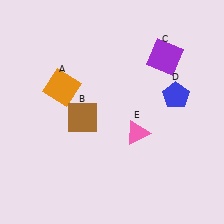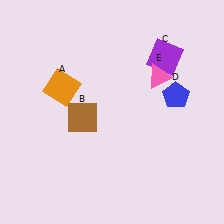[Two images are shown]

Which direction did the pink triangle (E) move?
The pink triangle (E) moved up.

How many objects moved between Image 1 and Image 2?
1 object moved between the two images.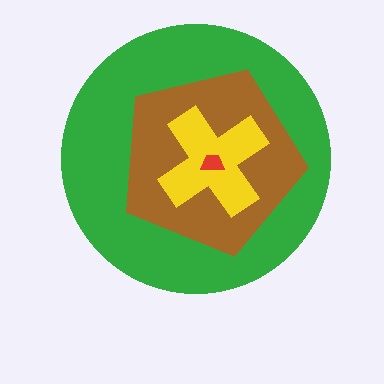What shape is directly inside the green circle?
The brown pentagon.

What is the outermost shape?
The green circle.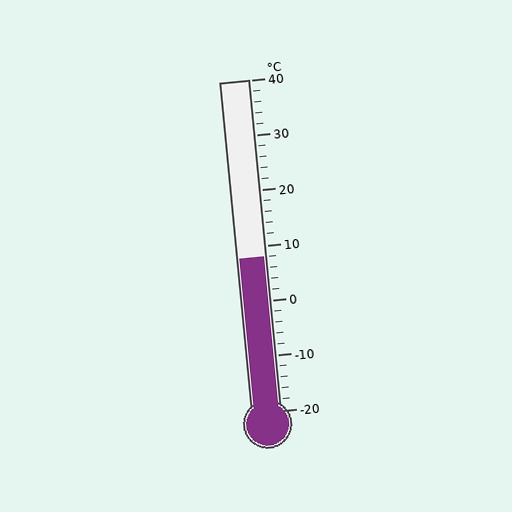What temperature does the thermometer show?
The thermometer shows approximately 8°C.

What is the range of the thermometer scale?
The thermometer scale ranges from -20°C to 40°C.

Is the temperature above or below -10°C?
The temperature is above -10°C.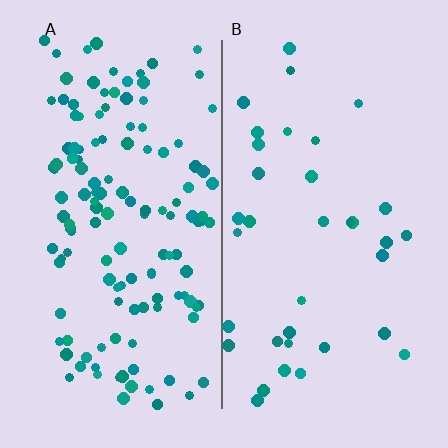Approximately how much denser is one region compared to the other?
Approximately 3.8× — region A over region B.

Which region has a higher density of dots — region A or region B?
A (the left).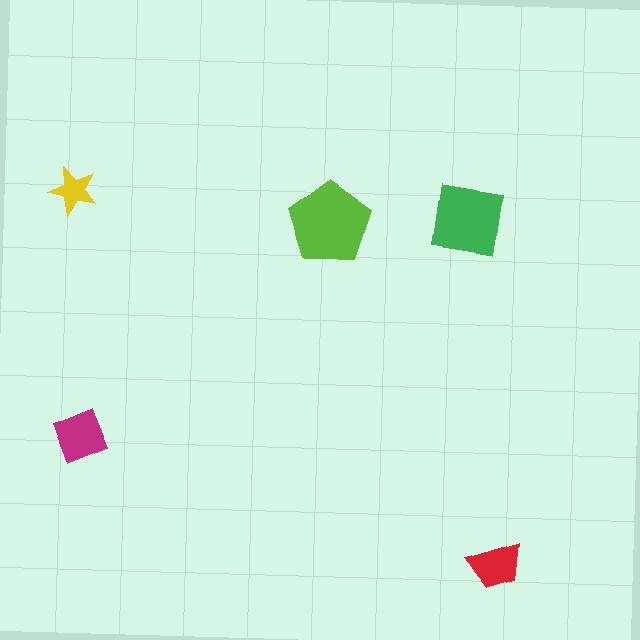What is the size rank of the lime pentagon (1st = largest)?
1st.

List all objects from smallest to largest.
The yellow star, the red trapezoid, the magenta diamond, the green square, the lime pentagon.